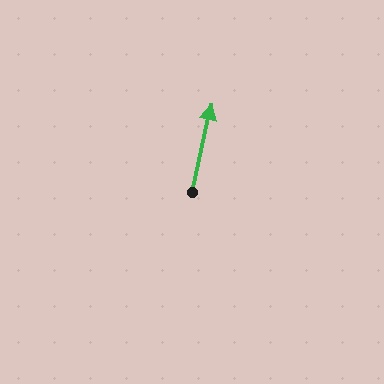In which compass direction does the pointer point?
North.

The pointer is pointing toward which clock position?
Roughly 12 o'clock.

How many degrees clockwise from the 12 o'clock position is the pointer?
Approximately 12 degrees.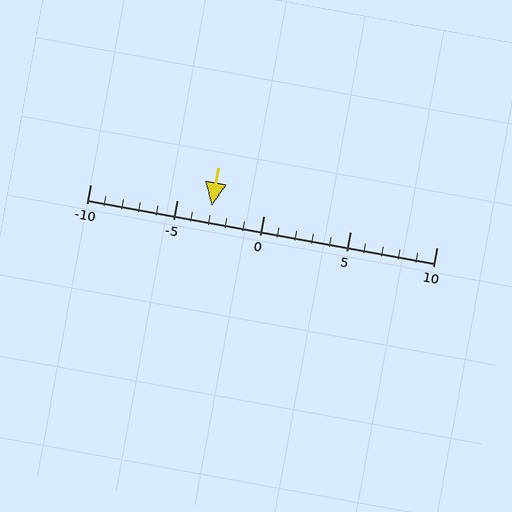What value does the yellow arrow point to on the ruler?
The yellow arrow points to approximately -3.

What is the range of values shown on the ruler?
The ruler shows values from -10 to 10.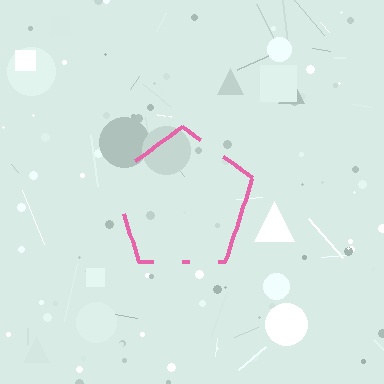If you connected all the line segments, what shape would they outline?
They would outline a pentagon.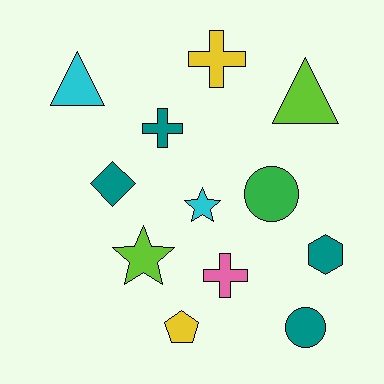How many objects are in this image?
There are 12 objects.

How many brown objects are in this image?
There are no brown objects.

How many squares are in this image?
There are no squares.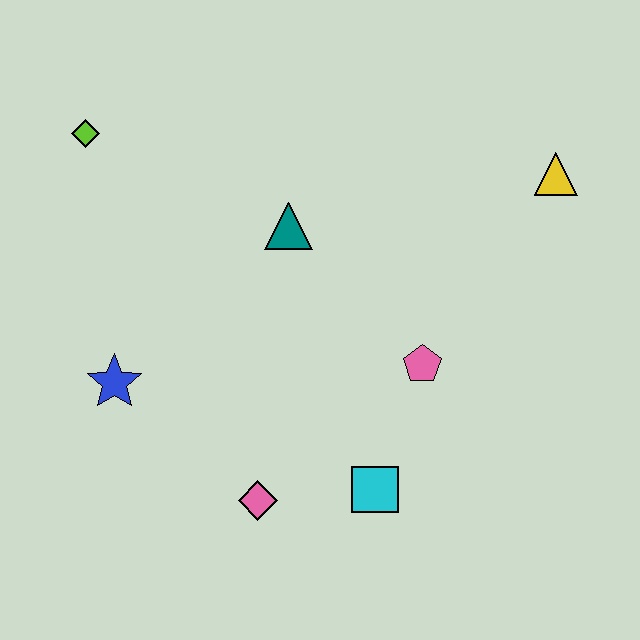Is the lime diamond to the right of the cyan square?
No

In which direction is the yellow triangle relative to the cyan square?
The yellow triangle is above the cyan square.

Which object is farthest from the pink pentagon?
The lime diamond is farthest from the pink pentagon.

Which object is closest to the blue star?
The pink diamond is closest to the blue star.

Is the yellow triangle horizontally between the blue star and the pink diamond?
No